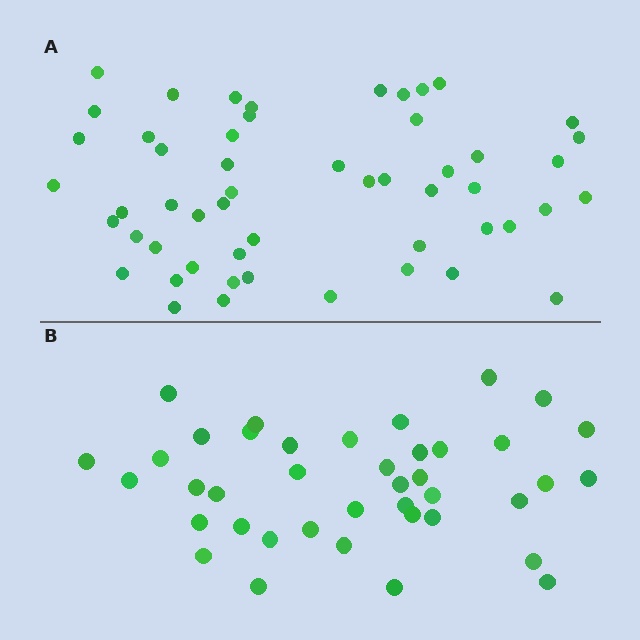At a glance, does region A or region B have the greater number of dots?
Region A (the top region) has more dots.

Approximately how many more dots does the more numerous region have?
Region A has approximately 15 more dots than region B.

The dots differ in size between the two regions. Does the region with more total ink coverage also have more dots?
No. Region B has more total ink coverage because its dots are larger, but region A actually contains more individual dots. Total area can be misleading — the number of items is what matters here.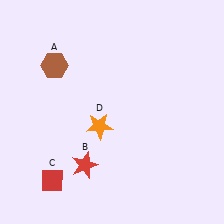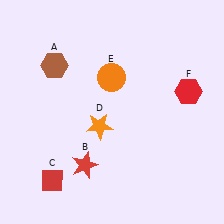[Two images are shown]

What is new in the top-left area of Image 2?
An orange circle (E) was added in the top-left area of Image 2.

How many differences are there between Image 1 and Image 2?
There are 2 differences between the two images.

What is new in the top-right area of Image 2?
A red hexagon (F) was added in the top-right area of Image 2.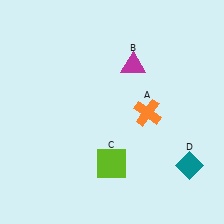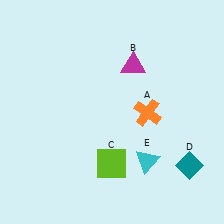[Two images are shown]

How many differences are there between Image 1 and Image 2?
There is 1 difference between the two images.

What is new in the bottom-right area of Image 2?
A cyan triangle (E) was added in the bottom-right area of Image 2.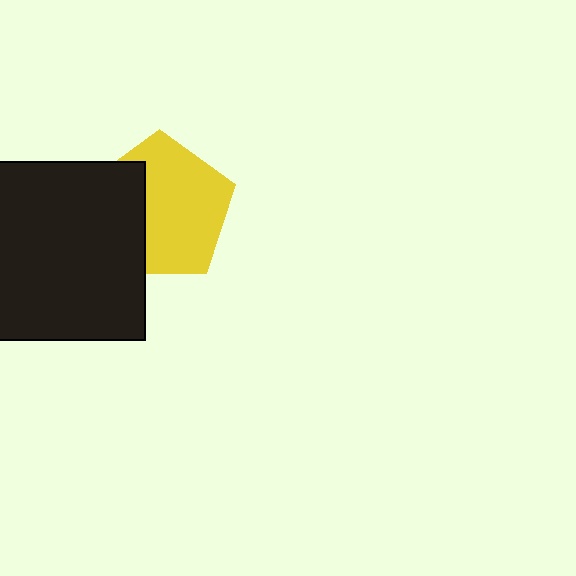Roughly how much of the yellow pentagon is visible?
Most of it is visible (roughly 65%).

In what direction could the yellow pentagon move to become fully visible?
The yellow pentagon could move right. That would shift it out from behind the black square entirely.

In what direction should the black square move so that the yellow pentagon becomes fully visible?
The black square should move left. That is the shortest direction to clear the overlap and leave the yellow pentagon fully visible.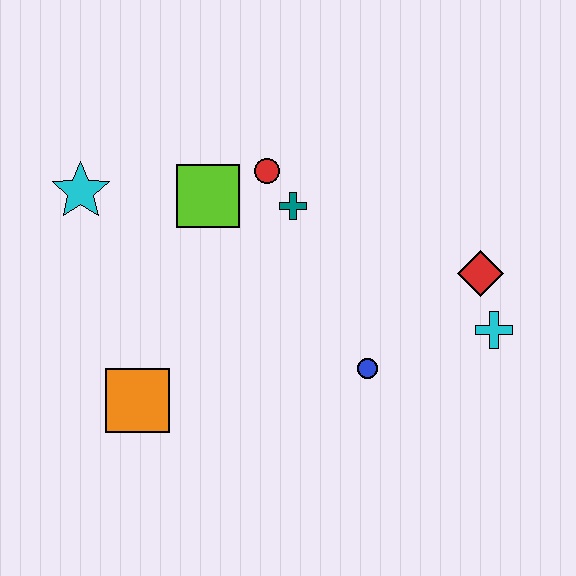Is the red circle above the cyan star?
Yes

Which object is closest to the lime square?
The red circle is closest to the lime square.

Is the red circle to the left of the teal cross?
Yes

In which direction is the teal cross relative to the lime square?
The teal cross is to the right of the lime square.